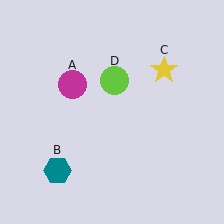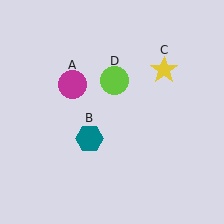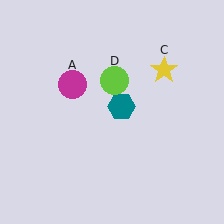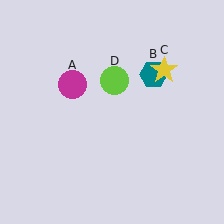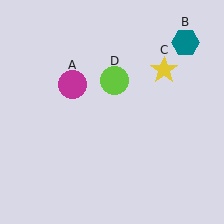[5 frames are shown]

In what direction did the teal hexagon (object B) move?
The teal hexagon (object B) moved up and to the right.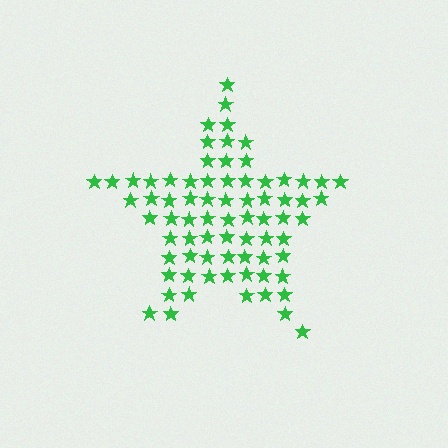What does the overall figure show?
The overall figure shows a star.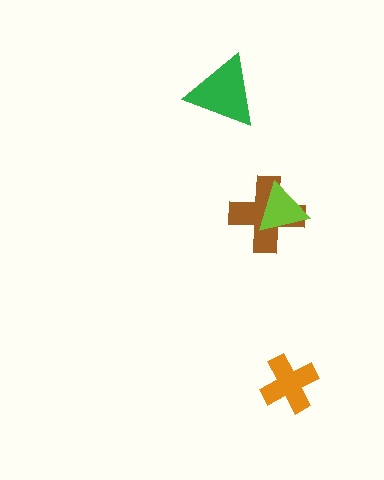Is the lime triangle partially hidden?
No, no other shape covers it.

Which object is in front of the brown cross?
The lime triangle is in front of the brown cross.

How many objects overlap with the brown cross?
1 object overlaps with the brown cross.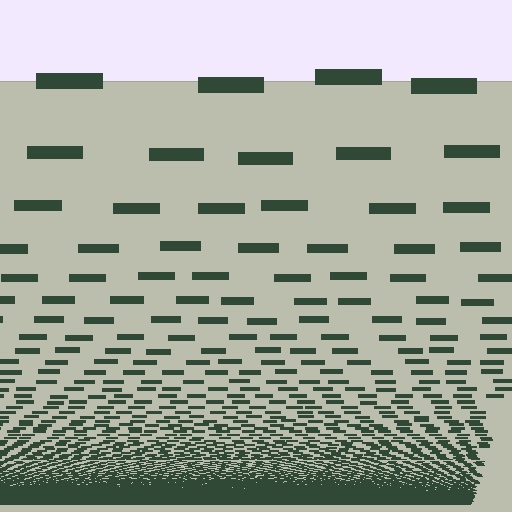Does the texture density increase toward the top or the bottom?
Density increases toward the bottom.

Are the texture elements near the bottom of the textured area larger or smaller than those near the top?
Smaller. The gradient is inverted — elements near the bottom are smaller and denser.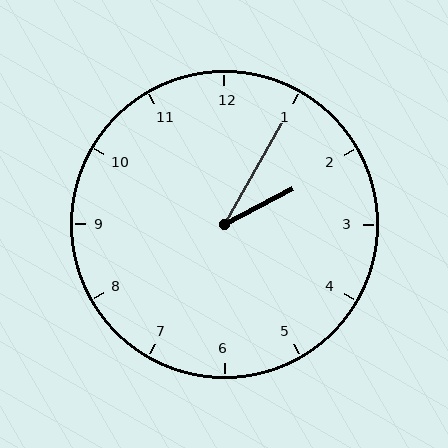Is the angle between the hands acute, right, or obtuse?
It is acute.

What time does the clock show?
2:05.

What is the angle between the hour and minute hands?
Approximately 32 degrees.